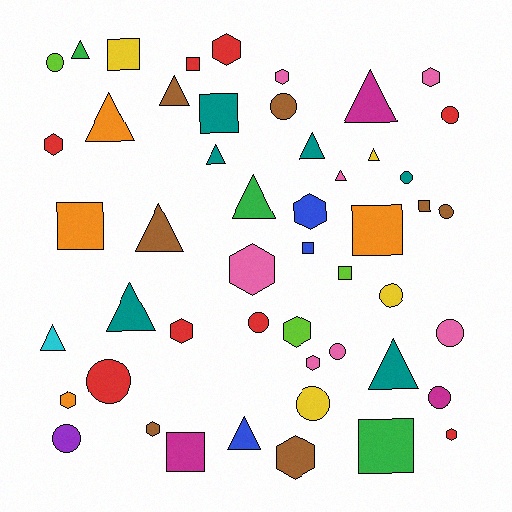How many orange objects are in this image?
There are 4 orange objects.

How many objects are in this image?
There are 50 objects.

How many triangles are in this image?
There are 14 triangles.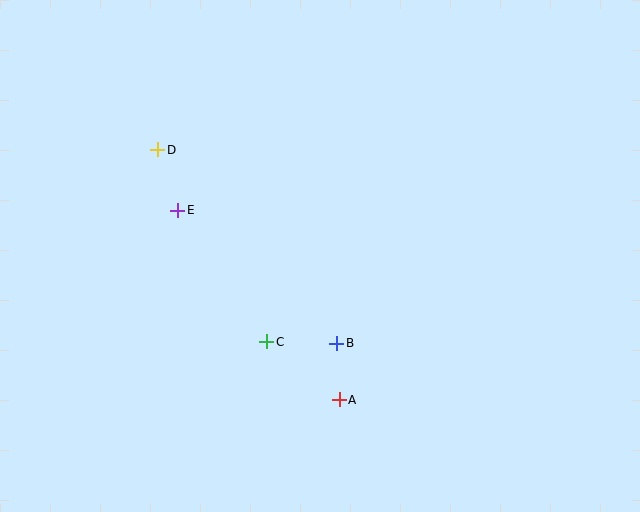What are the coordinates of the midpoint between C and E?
The midpoint between C and E is at (222, 276).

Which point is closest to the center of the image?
Point B at (337, 343) is closest to the center.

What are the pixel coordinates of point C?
Point C is at (267, 342).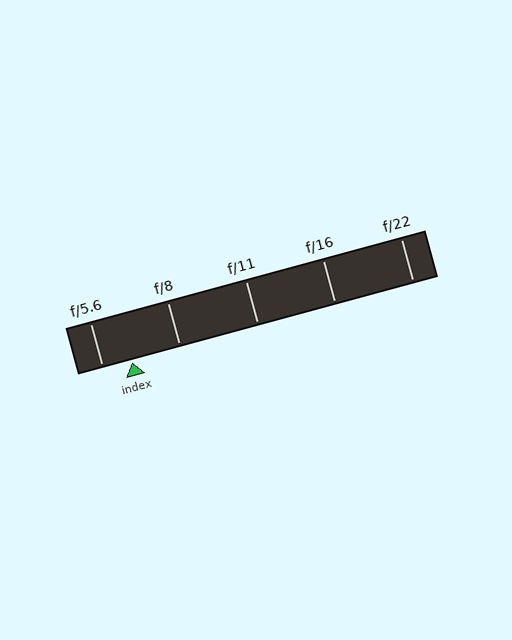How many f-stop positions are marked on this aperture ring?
There are 5 f-stop positions marked.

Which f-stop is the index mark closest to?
The index mark is closest to f/5.6.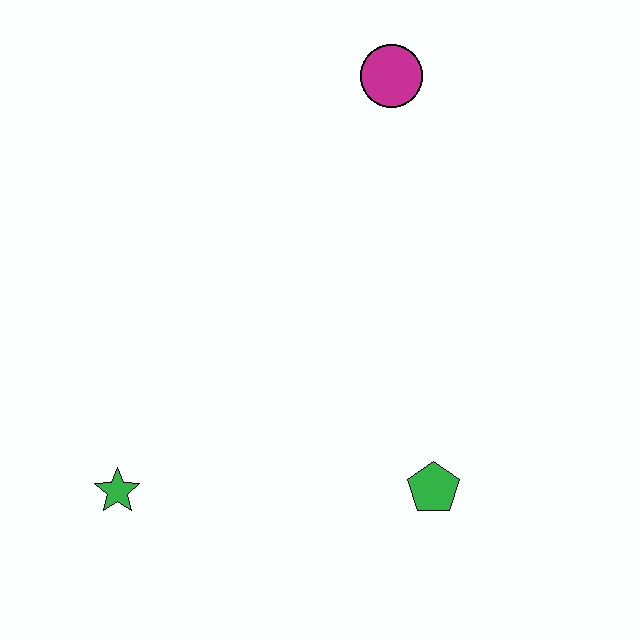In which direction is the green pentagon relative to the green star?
The green pentagon is to the right of the green star.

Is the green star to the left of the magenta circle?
Yes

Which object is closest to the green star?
The green pentagon is closest to the green star.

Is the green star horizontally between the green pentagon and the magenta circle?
No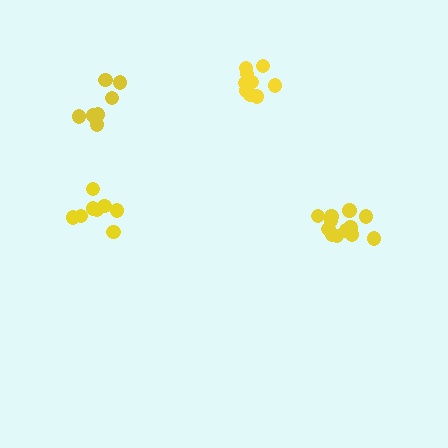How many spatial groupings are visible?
There are 4 spatial groupings.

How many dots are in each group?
Group 1: 12 dots, Group 2: 12 dots, Group 3: 8 dots, Group 4: 7 dots (39 total).